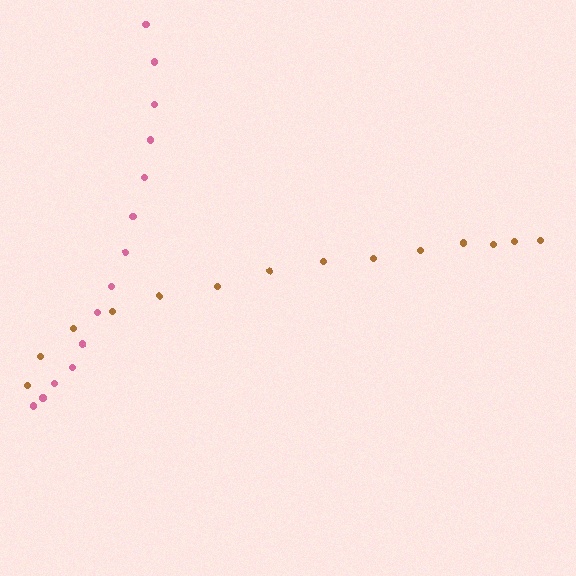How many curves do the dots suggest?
There are 2 distinct paths.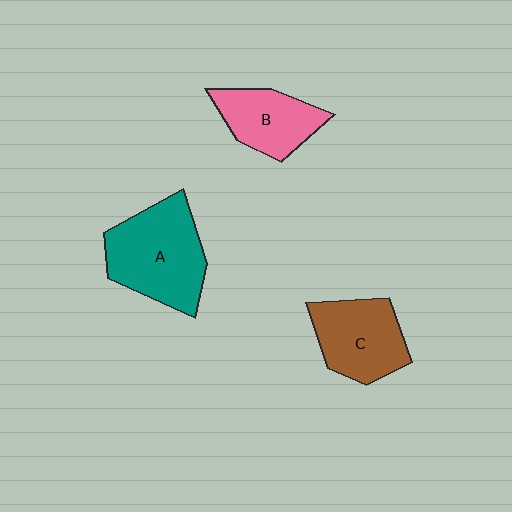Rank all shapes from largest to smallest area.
From largest to smallest: A (teal), C (brown), B (pink).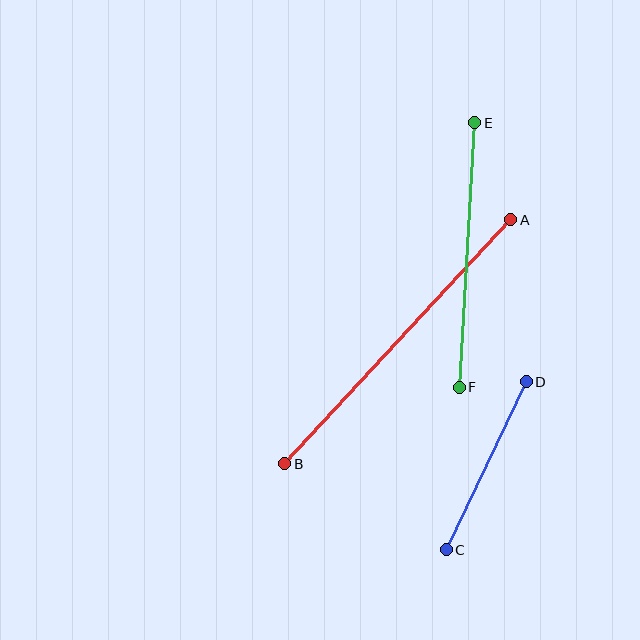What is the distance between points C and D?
The distance is approximately 186 pixels.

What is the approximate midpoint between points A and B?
The midpoint is at approximately (398, 342) pixels.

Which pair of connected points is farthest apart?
Points A and B are farthest apart.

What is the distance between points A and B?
The distance is approximately 333 pixels.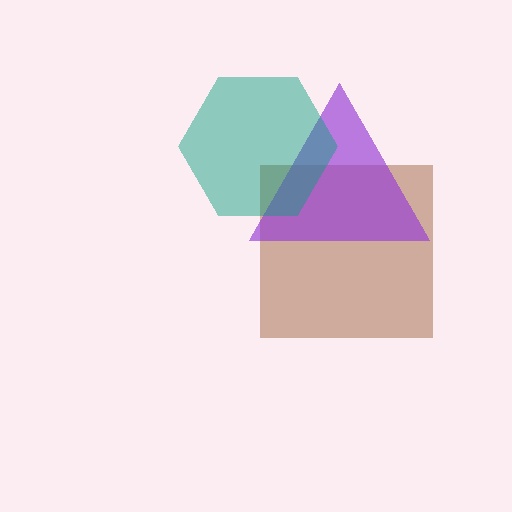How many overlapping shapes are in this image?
There are 3 overlapping shapes in the image.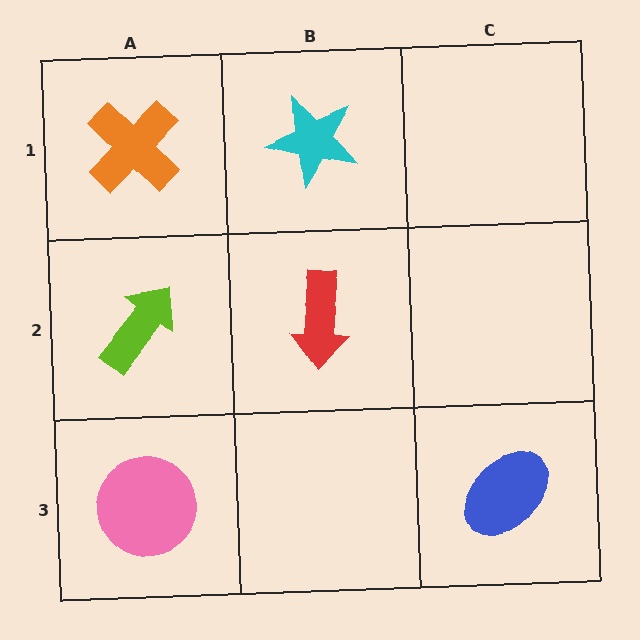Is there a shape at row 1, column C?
No, that cell is empty.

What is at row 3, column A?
A pink circle.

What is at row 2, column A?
A lime arrow.